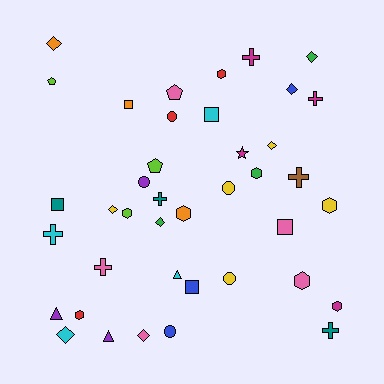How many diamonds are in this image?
There are 8 diamonds.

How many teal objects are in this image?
There are 3 teal objects.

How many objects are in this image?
There are 40 objects.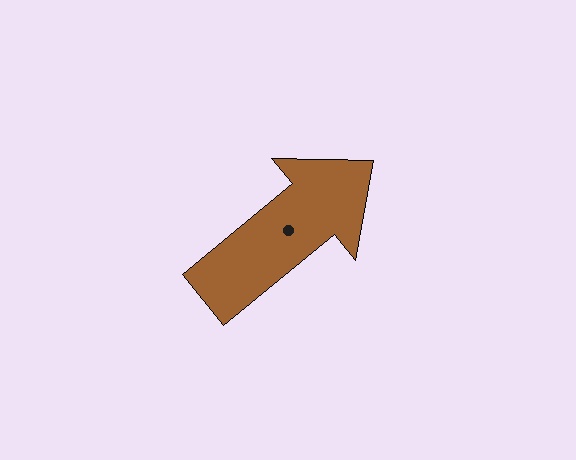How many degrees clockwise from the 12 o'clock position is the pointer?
Approximately 51 degrees.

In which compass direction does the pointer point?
Northeast.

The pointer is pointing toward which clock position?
Roughly 2 o'clock.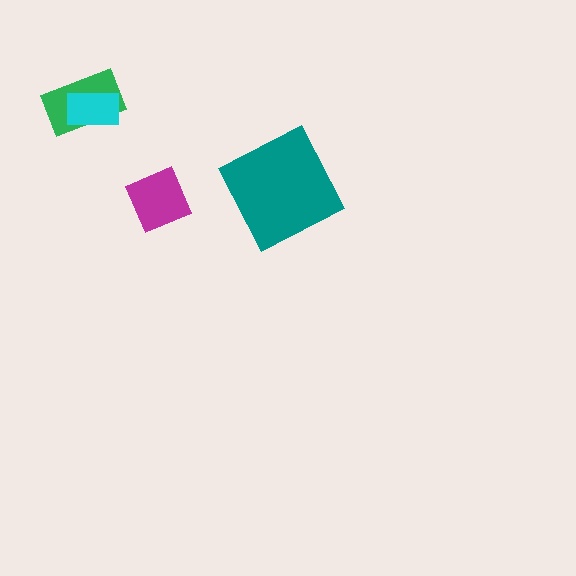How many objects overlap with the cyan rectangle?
1 object overlaps with the cyan rectangle.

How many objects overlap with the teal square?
0 objects overlap with the teal square.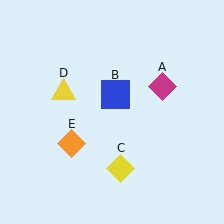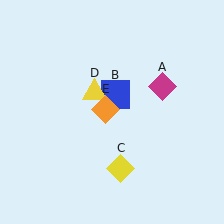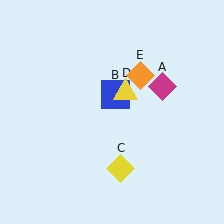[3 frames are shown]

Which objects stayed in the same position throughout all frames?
Magenta diamond (object A) and blue square (object B) and yellow diamond (object C) remained stationary.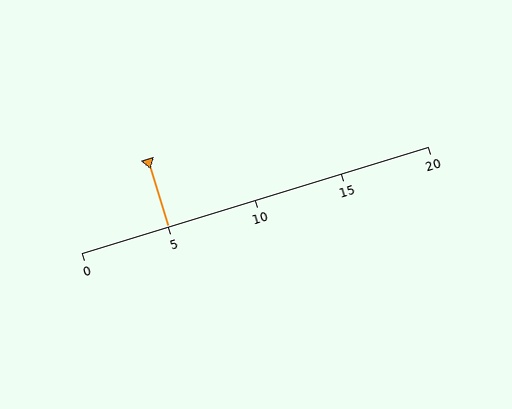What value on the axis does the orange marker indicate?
The marker indicates approximately 5.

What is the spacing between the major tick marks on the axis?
The major ticks are spaced 5 apart.